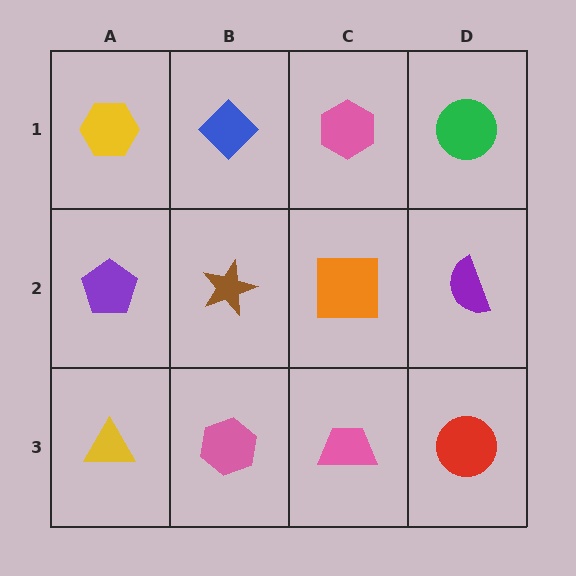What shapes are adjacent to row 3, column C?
An orange square (row 2, column C), a pink hexagon (row 3, column B), a red circle (row 3, column D).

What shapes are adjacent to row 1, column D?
A purple semicircle (row 2, column D), a pink hexagon (row 1, column C).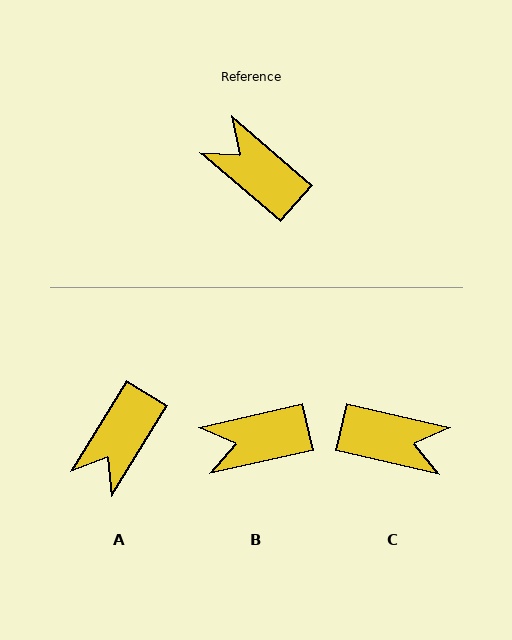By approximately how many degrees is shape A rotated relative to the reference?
Approximately 99 degrees counter-clockwise.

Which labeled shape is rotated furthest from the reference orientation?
C, about 152 degrees away.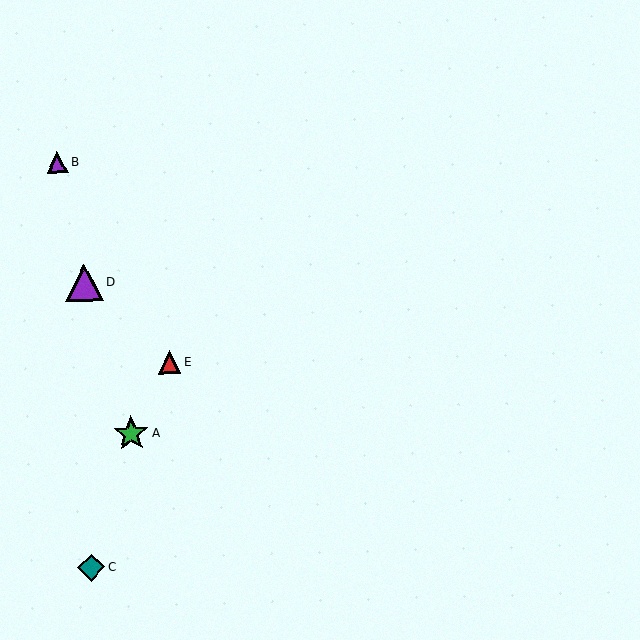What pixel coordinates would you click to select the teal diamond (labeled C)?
Click at (91, 568) to select the teal diamond C.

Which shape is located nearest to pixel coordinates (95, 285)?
The purple triangle (labeled D) at (84, 283) is nearest to that location.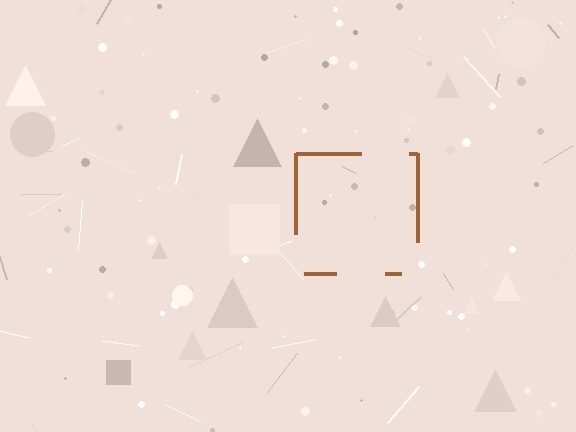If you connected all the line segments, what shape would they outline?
They would outline a square.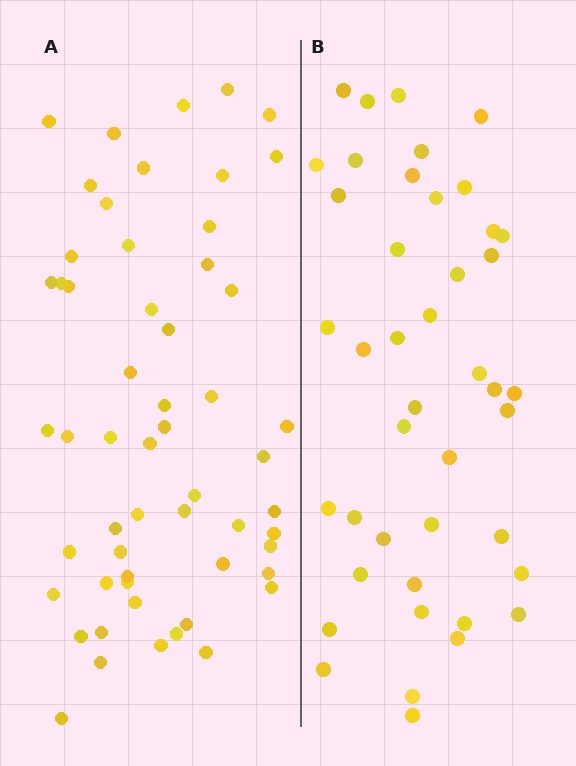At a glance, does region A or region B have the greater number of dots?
Region A (the left region) has more dots.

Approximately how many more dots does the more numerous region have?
Region A has approximately 15 more dots than region B.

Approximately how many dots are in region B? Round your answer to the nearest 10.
About 40 dots. (The exact count is 43, which rounds to 40.)